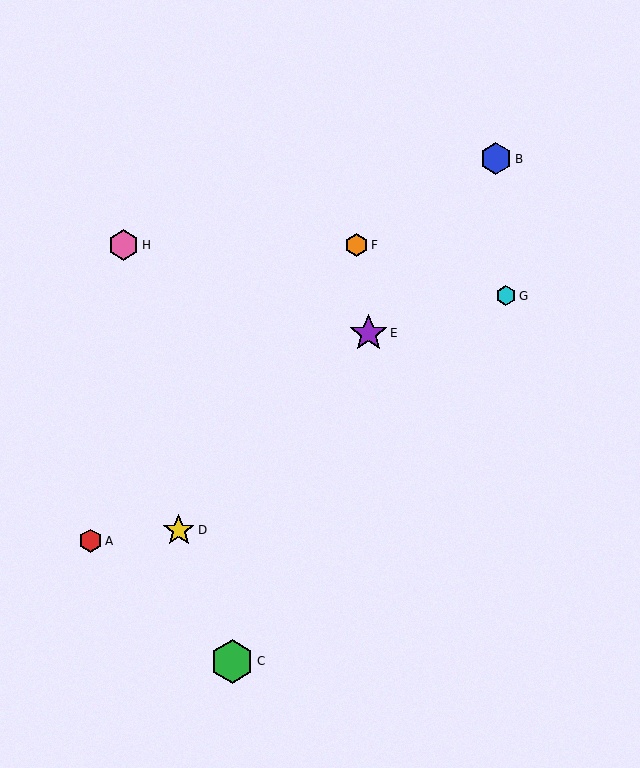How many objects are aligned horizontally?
2 objects (F, H) are aligned horizontally.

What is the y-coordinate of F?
Object F is at y≈245.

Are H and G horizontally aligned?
No, H is at y≈245 and G is at y≈296.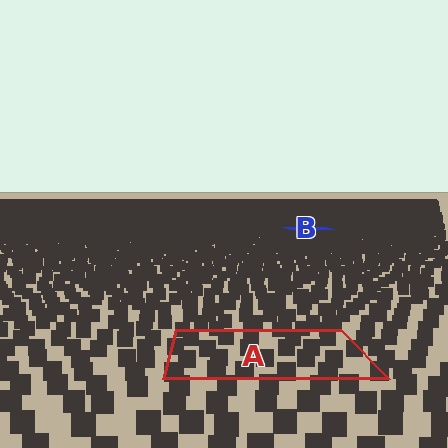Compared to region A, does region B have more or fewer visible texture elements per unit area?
Region B has more texture elements per unit area — they are packed more densely because it is farther away.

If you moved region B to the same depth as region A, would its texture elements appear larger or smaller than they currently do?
They would appear larger. At a closer depth, the same texture elements are projected at a bigger on-screen size.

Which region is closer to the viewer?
Region A is closer. The texture elements there are larger and more spread out.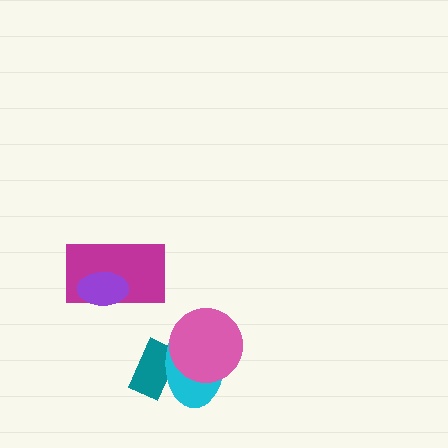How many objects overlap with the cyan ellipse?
2 objects overlap with the cyan ellipse.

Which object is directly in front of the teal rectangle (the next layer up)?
The cyan ellipse is directly in front of the teal rectangle.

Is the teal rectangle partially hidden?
Yes, it is partially covered by another shape.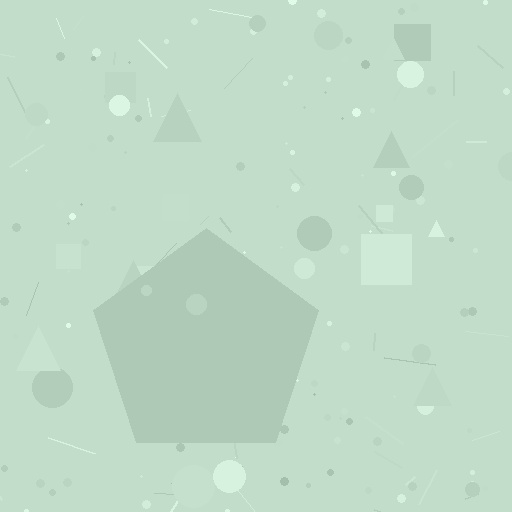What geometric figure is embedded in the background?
A pentagon is embedded in the background.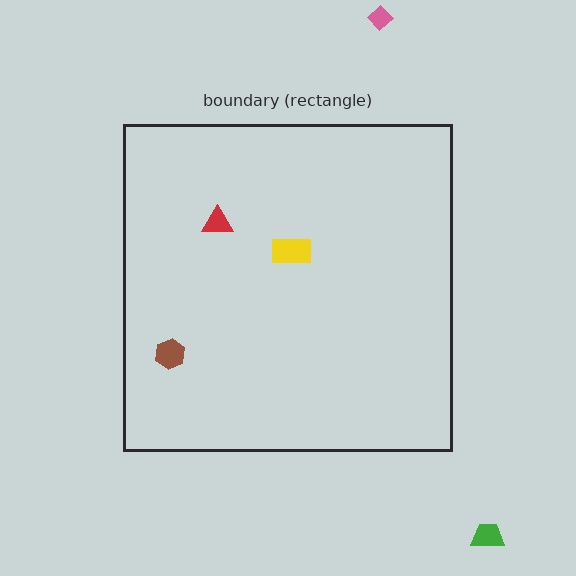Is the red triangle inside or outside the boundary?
Inside.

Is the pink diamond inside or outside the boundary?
Outside.